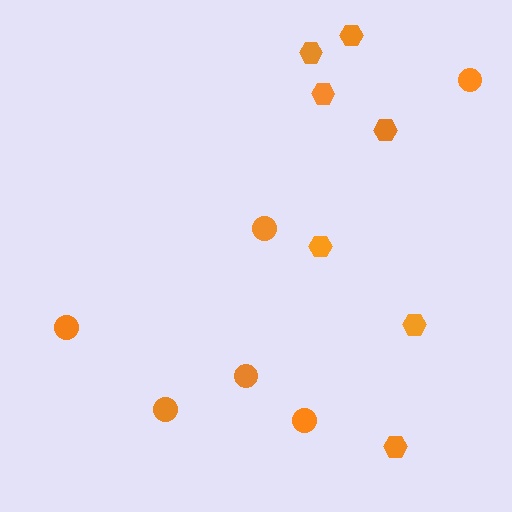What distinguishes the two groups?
There are 2 groups: one group of circles (6) and one group of hexagons (7).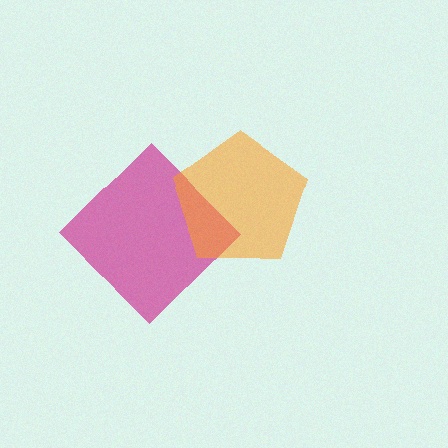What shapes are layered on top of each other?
The layered shapes are: a magenta diamond, an orange pentagon.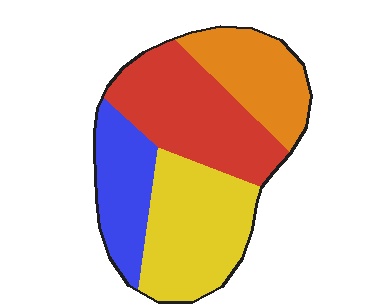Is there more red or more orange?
Red.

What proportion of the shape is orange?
Orange takes up about one fifth (1/5) of the shape.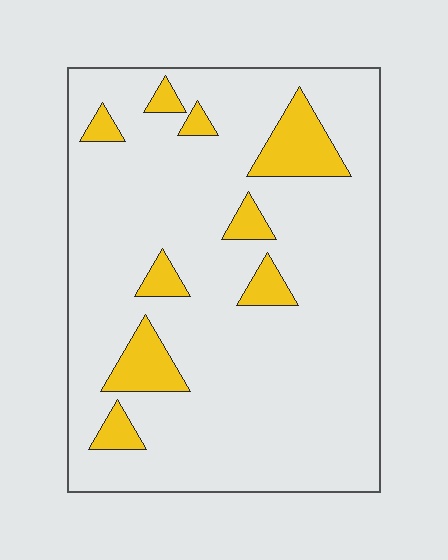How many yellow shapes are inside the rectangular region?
9.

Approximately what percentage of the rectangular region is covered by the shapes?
Approximately 15%.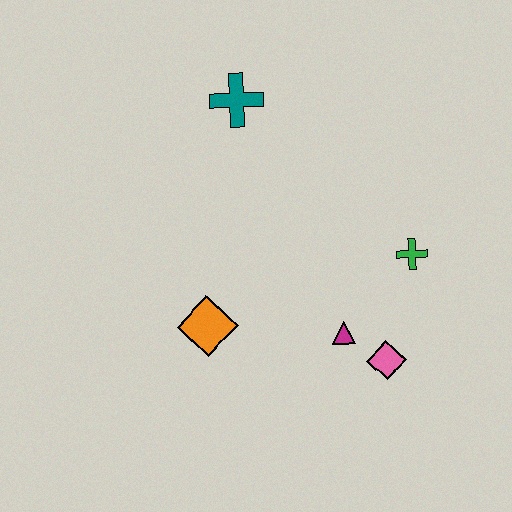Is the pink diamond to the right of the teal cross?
Yes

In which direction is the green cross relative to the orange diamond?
The green cross is to the right of the orange diamond.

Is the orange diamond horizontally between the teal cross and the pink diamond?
No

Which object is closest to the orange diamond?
The magenta triangle is closest to the orange diamond.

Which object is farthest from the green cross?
The teal cross is farthest from the green cross.